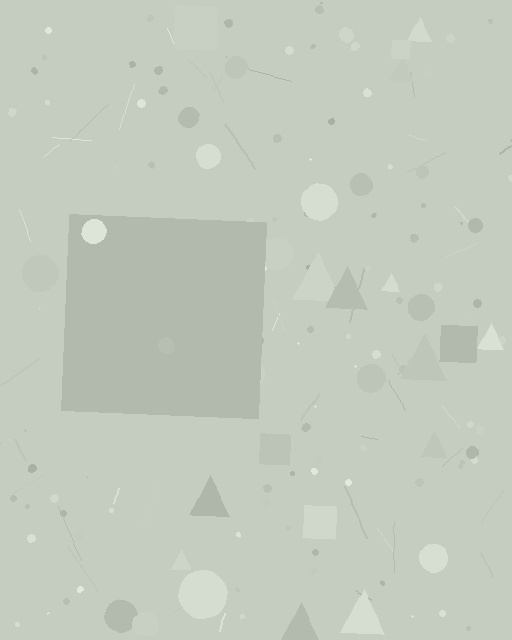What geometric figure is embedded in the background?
A square is embedded in the background.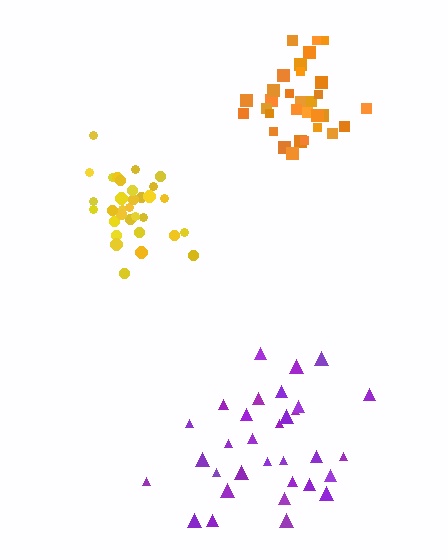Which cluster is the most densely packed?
Yellow.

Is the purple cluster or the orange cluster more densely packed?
Orange.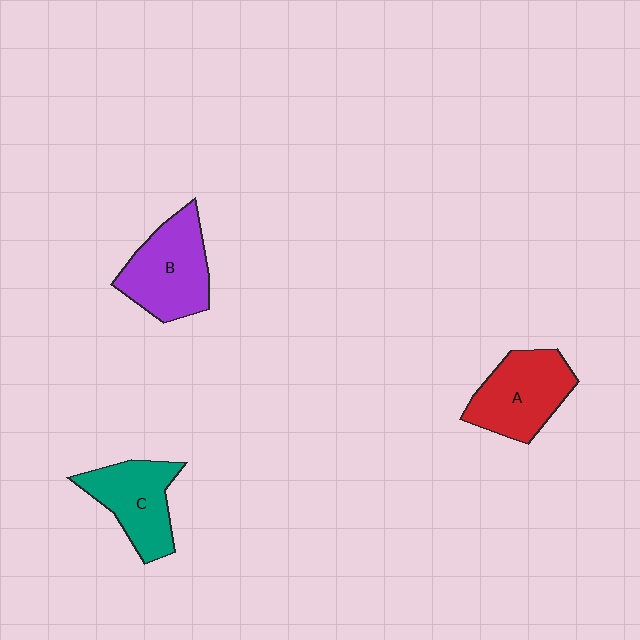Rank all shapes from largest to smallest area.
From largest to smallest: B (purple), A (red), C (teal).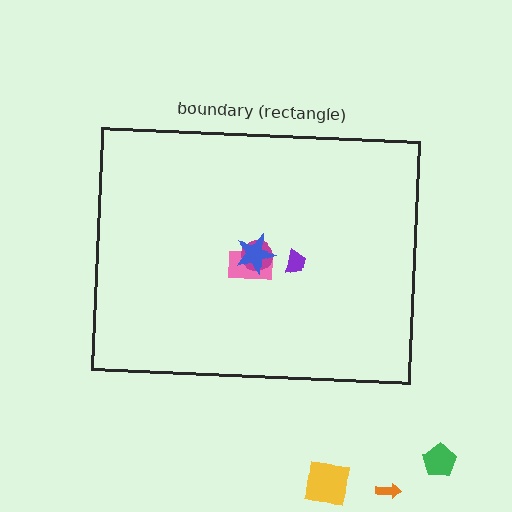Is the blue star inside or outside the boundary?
Inside.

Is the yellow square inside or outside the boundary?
Outside.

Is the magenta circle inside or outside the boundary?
Inside.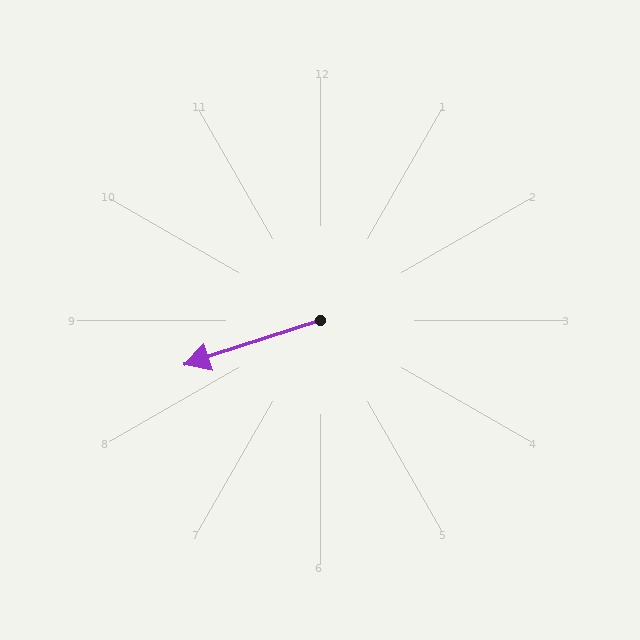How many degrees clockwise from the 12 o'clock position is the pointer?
Approximately 252 degrees.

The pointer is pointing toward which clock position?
Roughly 8 o'clock.